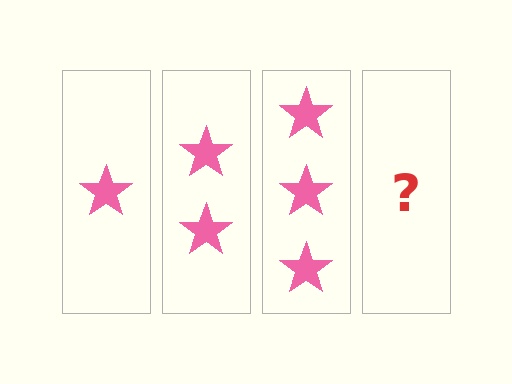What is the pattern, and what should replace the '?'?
The pattern is that each step adds one more star. The '?' should be 4 stars.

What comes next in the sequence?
The next element should be 4 stars.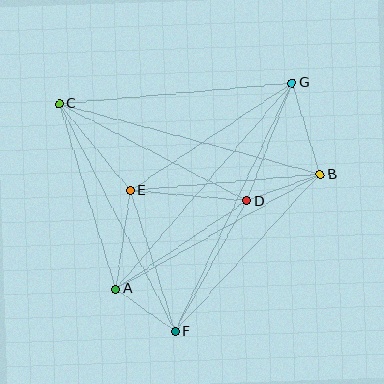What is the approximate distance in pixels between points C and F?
The distance between C and F is approximately 256 pixels.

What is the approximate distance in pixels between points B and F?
The distance between B and F is approximately 214 pixels.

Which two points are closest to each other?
Points A and F are closest to each other.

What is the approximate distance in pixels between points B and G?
The distance between B and G is approximately 96 pixels.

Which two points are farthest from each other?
Points F and G are farthest from each other.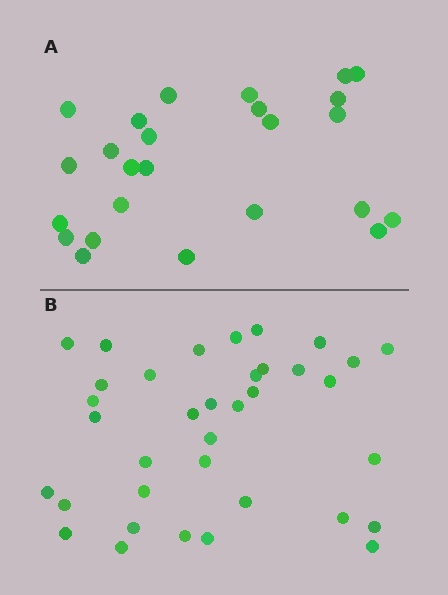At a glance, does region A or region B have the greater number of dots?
Region B (the bottom region) has more dots.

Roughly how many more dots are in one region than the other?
Region B has roughly 12 or so more dots than region A.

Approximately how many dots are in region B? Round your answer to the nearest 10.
About 40 dots. (The exact count is 36, which rounds to 40.)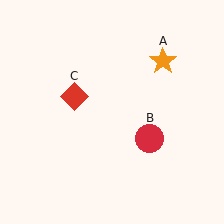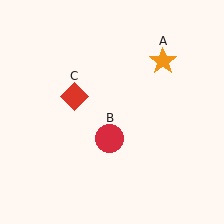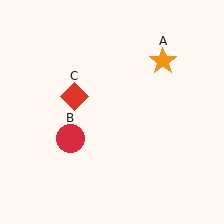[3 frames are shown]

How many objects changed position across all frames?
1 object changed position: red circle (object B).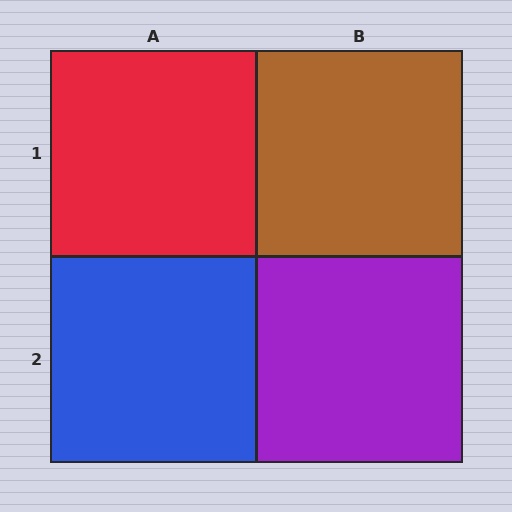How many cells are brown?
1 cell is brown.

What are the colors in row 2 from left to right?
Blue, purple.